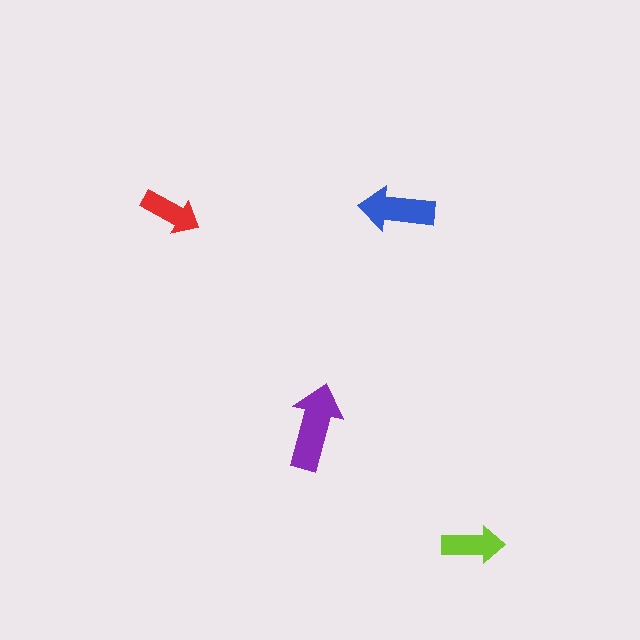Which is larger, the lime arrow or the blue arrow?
The blue one.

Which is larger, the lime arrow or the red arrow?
The lime one.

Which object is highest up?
The blue arrow is topmost.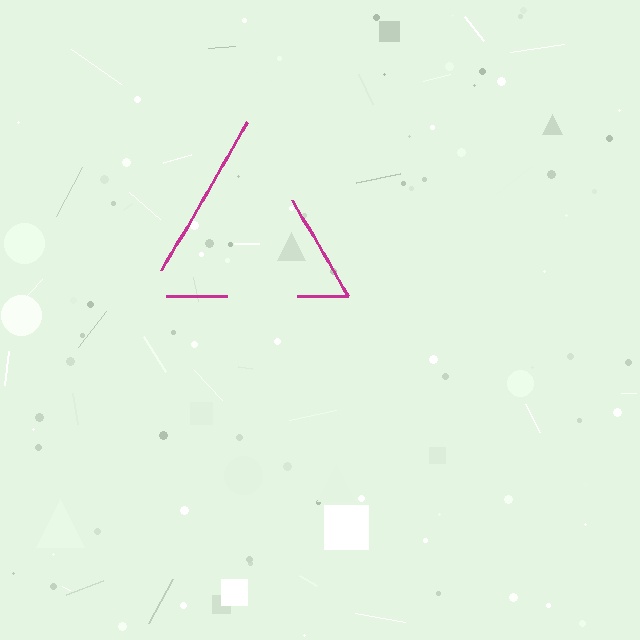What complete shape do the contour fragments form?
The contour fragments form a triangle.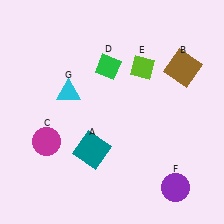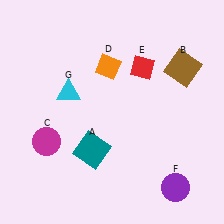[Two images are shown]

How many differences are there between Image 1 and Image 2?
There are 2 differences between the two images.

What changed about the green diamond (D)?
In Image 1, D is green. In Image 2, it changed to orange.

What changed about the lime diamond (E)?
In Image 1, E is lime. In Image 2, it changed to red.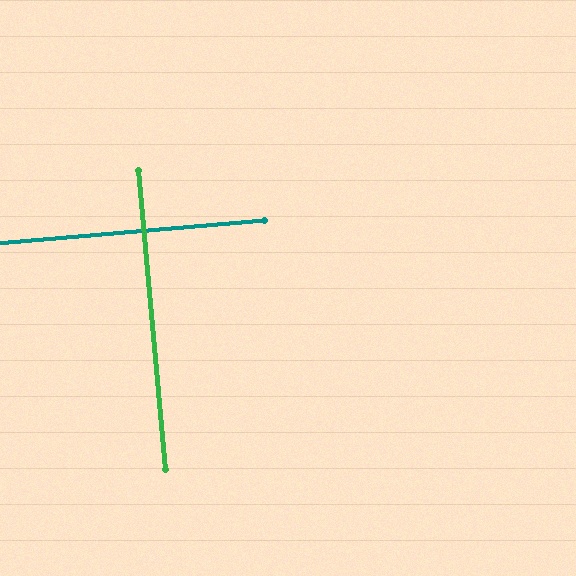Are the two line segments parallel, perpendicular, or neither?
Perpendicular — they meet at approximately 90°.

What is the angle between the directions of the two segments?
Approximately 90 degrees.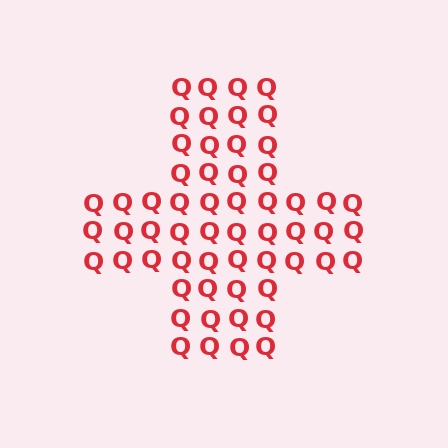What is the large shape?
The large shape is a cross.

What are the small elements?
The small elements are letter Q's.